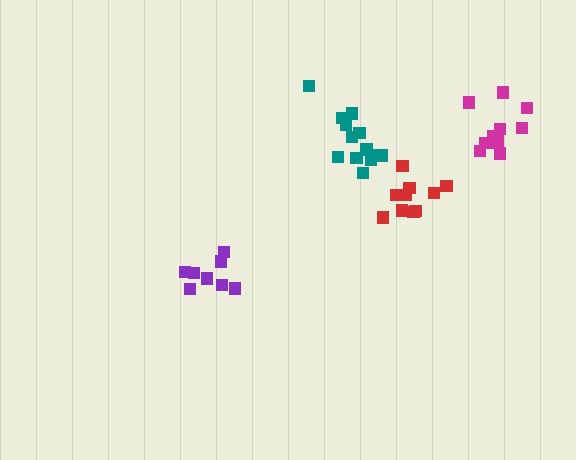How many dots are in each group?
Group 1: 10 dots, Group 2: 13 dots, Group 3: 8 dots, Group 4: 11 dots (42 total).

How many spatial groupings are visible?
There are 4 spatial groupings.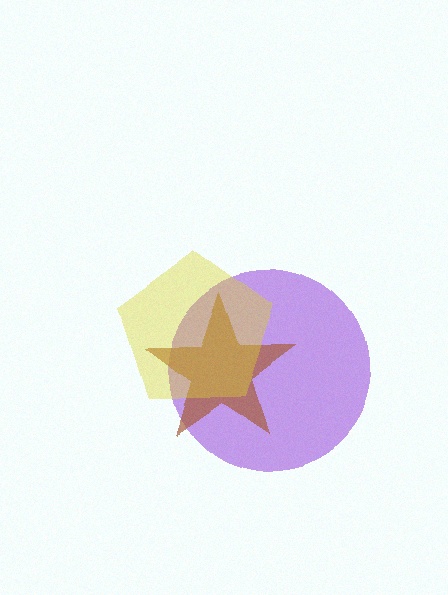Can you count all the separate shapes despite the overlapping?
Yes, there are 3 separate shapes.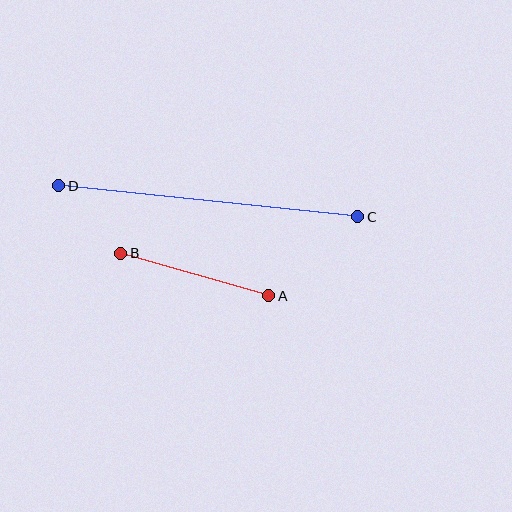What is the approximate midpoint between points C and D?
The midpoint is at approximately (208, 201) pixels.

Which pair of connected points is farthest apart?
Points C and D are farthest apart.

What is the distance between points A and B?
The distance is approximately 154 pixels.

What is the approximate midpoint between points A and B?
The midpoint is at approximately (195, 275) pixels.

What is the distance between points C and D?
The distance is approximately 300 pixels.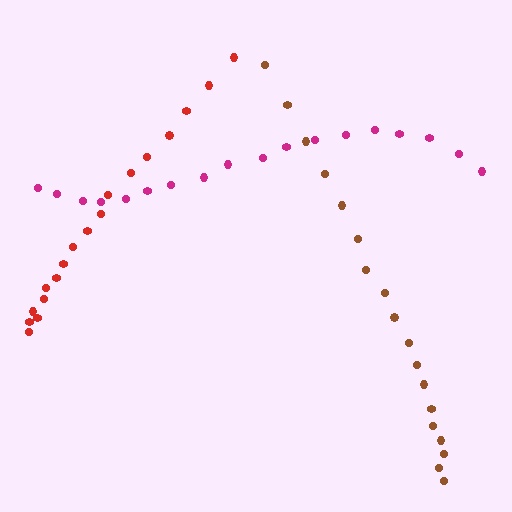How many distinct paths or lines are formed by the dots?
There are 3 distinct paths.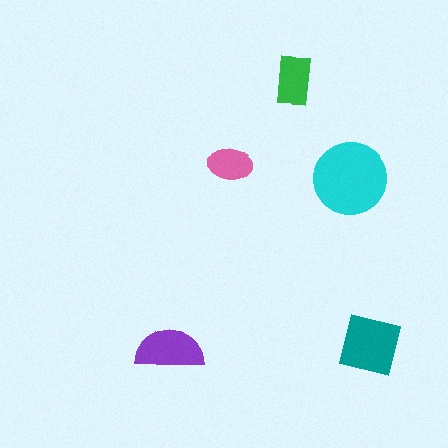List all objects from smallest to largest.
The pink ellipse, the green rectangle, the purple semicircle, the teal square, the cyan circle.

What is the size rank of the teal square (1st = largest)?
2nd.